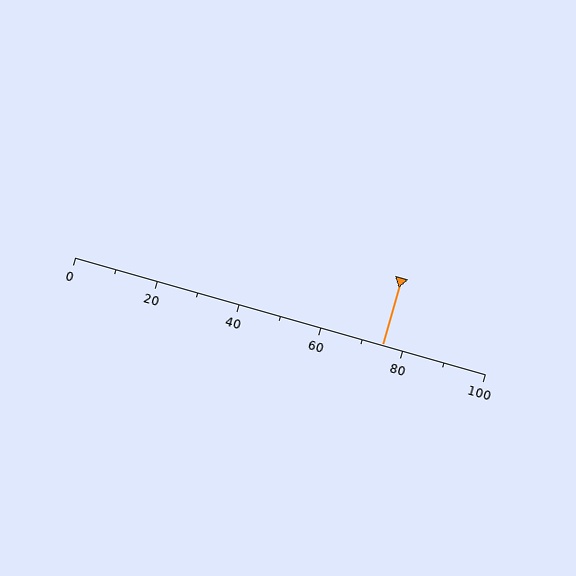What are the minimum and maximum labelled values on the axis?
The axis runs from 0 to 100.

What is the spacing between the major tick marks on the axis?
The major ticks are spaced 20 apart.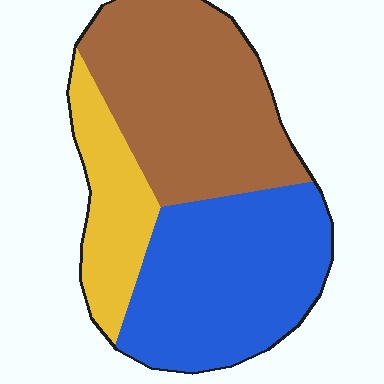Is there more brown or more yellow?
Brown.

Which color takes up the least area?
Yellow, at roughly 20%.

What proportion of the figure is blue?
Blue covers around 40% of the figure.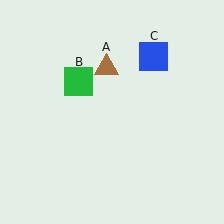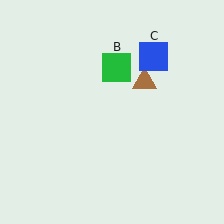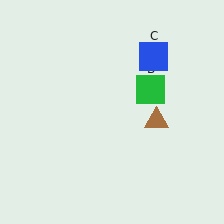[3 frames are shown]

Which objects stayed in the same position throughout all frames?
Blue square (object C) remained stationary.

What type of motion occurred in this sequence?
The brown triangle (object A), green square (object B) rotated clockwise around the center of the scene.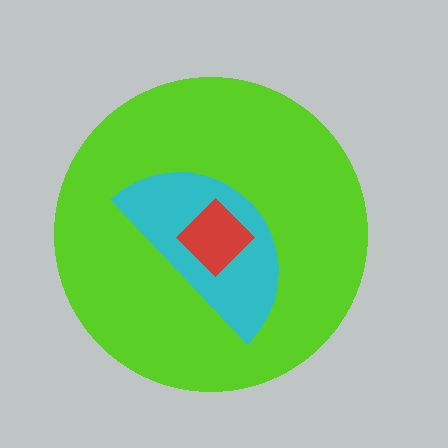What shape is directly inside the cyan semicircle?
The red diamond.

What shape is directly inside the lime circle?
The cyan semicircle.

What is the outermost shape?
The lime circle.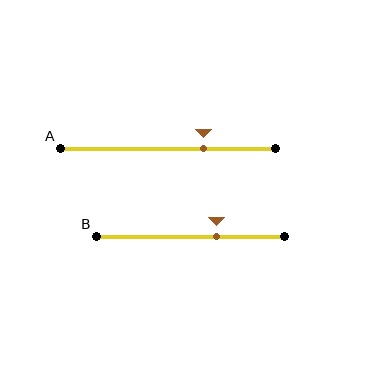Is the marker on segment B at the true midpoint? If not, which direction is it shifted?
No, the marker on segment B is shifted to the right by about 14% of the segment length.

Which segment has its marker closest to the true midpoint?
Segment B has its marker closest to the true midpoint.